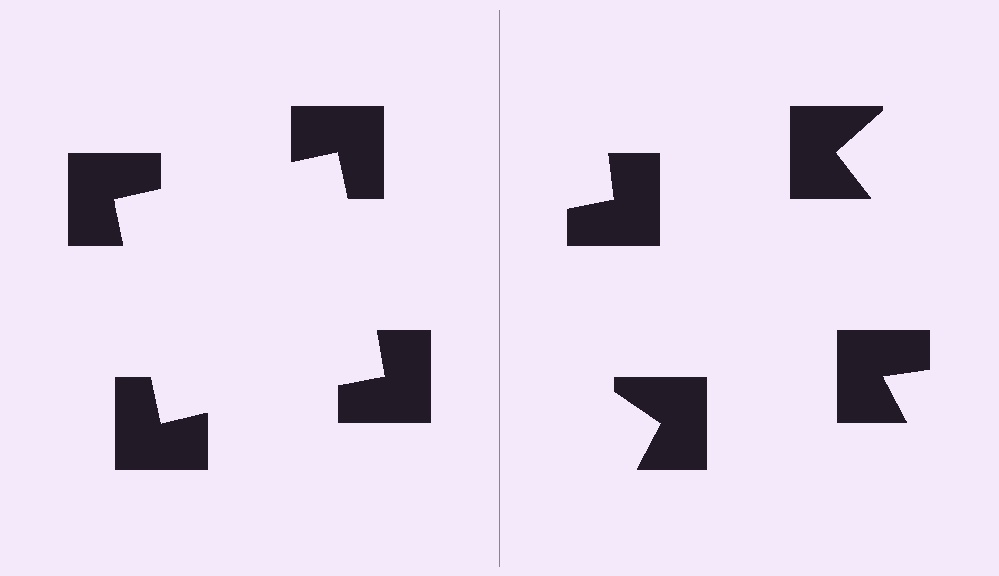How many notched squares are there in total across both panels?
8 — 4 on each side.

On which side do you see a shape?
An illusory square appears on the left side. On the right side the wedge cuts are rotated, so no coherent shape forms.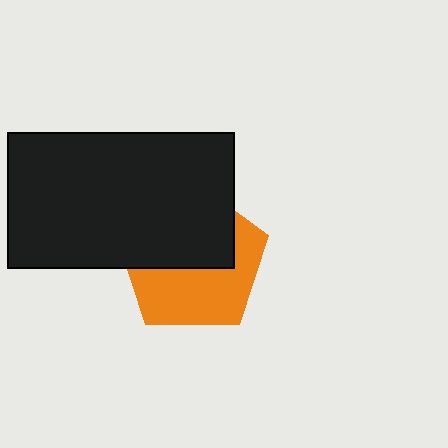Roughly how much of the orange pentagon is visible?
About half of it is visible (roughly 50%).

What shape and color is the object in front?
The object in front is a black rectangle.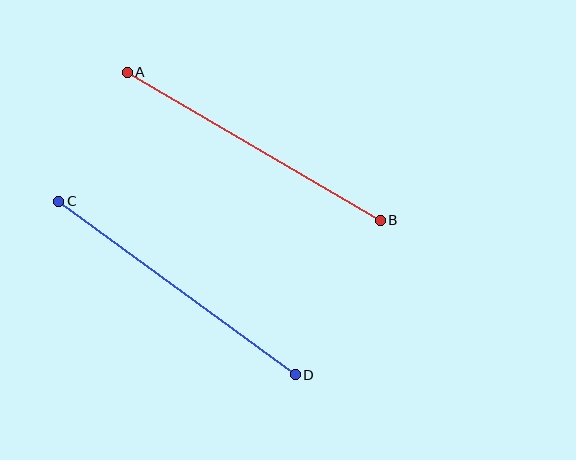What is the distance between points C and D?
The distance is approximately 294 pixels.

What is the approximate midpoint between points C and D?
The midpoint is at approximately (177, 288) pixels.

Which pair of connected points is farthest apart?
Points C and D are farthest apart.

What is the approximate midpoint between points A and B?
The midpoint is at approximately (254, 146) pixels.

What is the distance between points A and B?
The distance is approximately 293 pixels.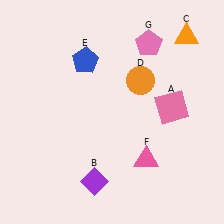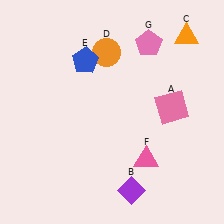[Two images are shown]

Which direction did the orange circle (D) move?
The orange circle (D) moved left.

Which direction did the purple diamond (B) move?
The purple diamond (B) moved right.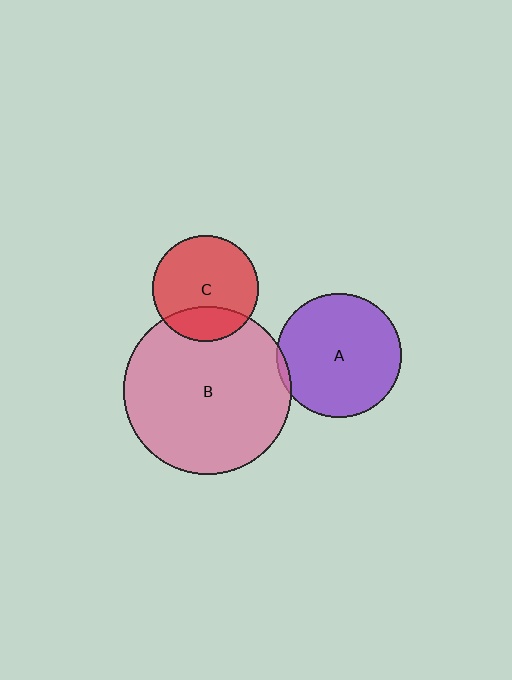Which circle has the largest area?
Circle B (pink).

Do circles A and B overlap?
Yes.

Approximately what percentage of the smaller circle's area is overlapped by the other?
Approximately 5%.